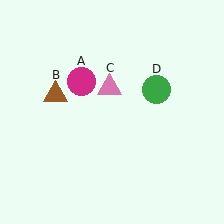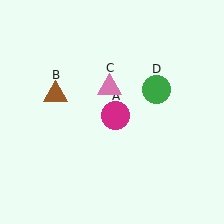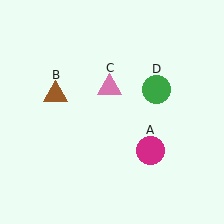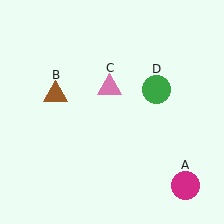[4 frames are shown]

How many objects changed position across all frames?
1 object changed position: magenta circle (object A).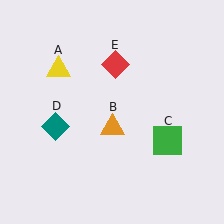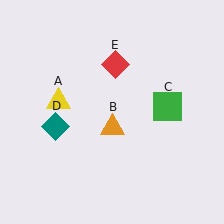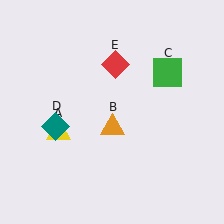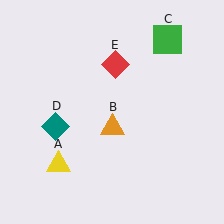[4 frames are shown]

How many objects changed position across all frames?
2 objects changed position: yellow triangle (object A), green square (object C).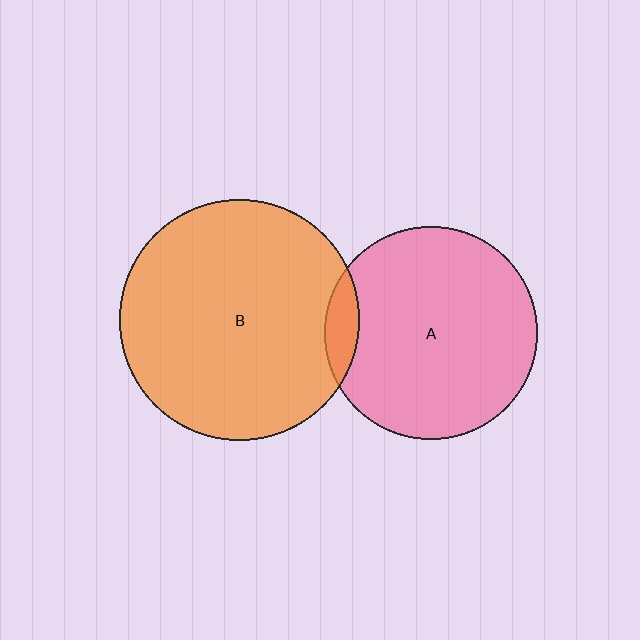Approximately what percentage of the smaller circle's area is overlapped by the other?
Approximately 10%.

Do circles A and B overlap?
Yes.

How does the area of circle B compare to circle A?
Approximately 1.3 times.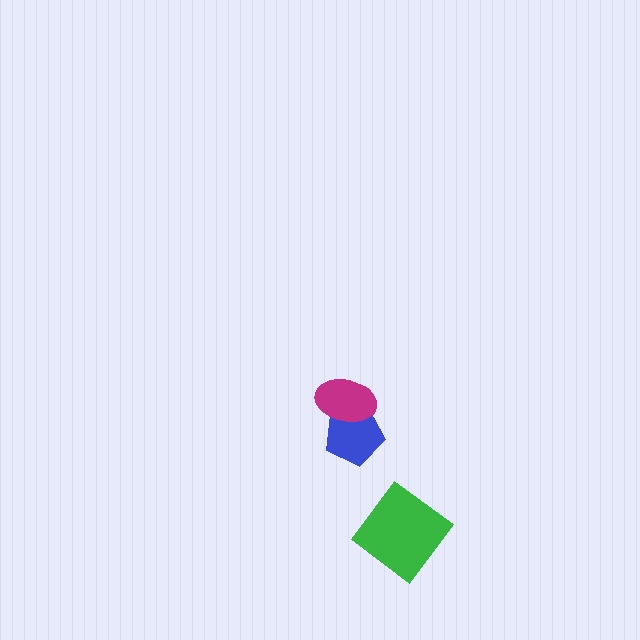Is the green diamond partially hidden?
No, no other shape covers it.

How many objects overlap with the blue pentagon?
1 object overlaps with the blue pentagon.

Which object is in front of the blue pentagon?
The magenta ellipse is in front of the blue pentagon.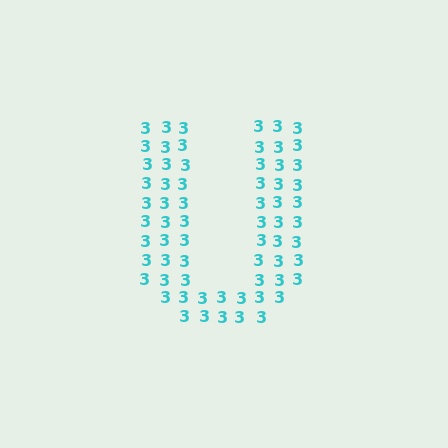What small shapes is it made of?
It is made of small digit 3's.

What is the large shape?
The large shape is the letter U.